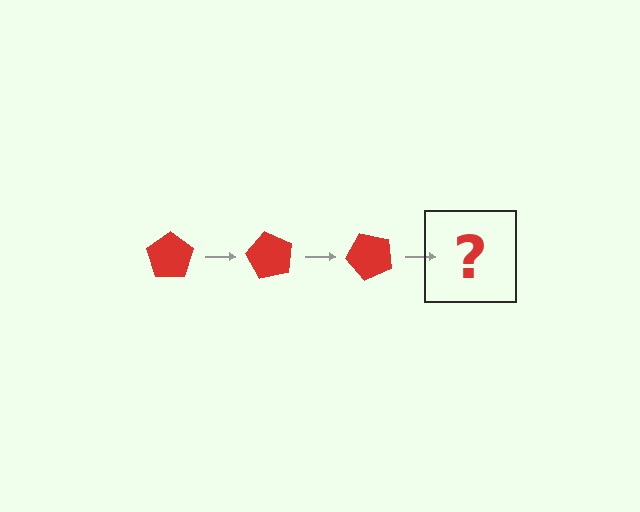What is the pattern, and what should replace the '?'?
The pattern is that the pentagon rotates 60 degrees each step. The '?' should be a red pentagon rotated 180 degrees.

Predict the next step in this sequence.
The next step is a red pentagon rotated 180 degrees.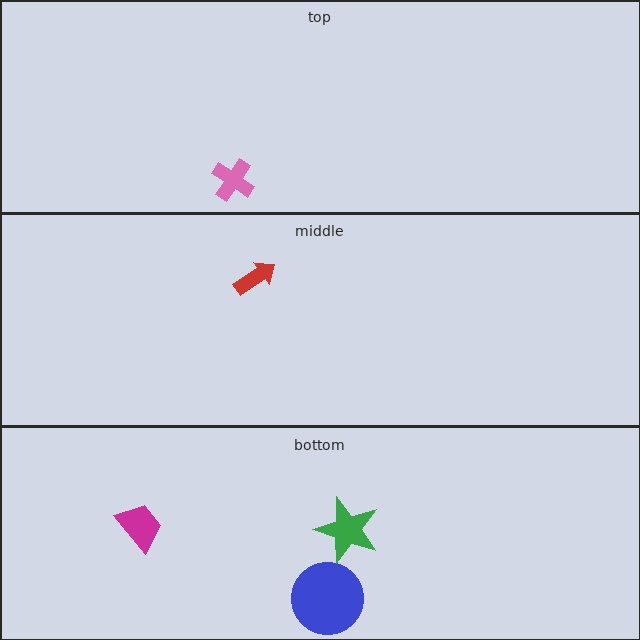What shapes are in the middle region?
The red arrow.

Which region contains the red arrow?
The middle region.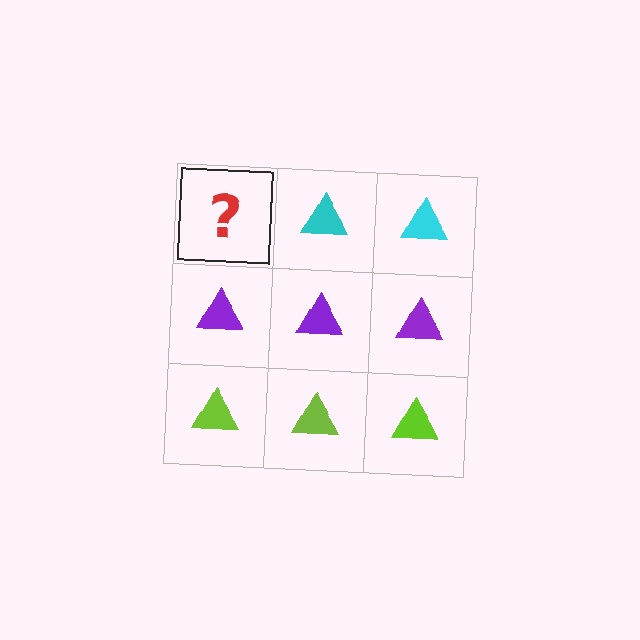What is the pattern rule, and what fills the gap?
The rule is that each row has a consistent color. The gap should be filled with a cyan triangle.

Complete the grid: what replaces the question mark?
The question mark should be replaced with a cyan triangle.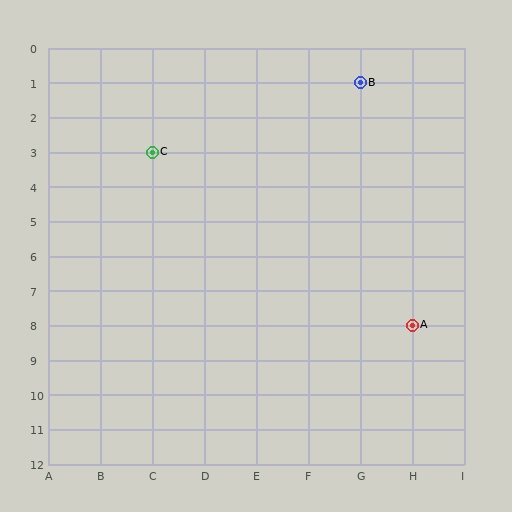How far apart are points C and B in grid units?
Points C and B are 4 columns and 2 rows apart (about 4.5 grid units diagonally).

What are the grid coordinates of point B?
Point B is at grid coordinates (G, 1).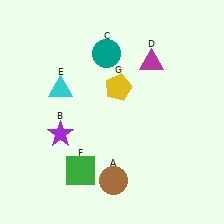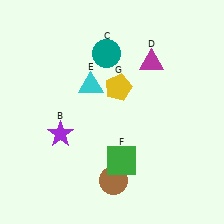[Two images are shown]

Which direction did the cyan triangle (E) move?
The cyan triangle (E) moved right.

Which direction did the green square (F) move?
The green square (F) moved right.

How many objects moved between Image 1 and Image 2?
2 objects moved between the two images.